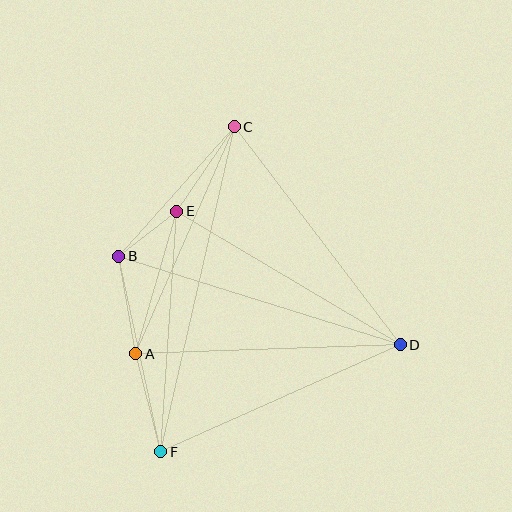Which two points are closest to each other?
Points B and E are closest to each other.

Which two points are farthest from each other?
Points C and F are farthest from each other.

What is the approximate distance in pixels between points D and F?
The distance between D and F is approximately 262 pixels.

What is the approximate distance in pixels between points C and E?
The distance between C and E is approximately 102 pixels.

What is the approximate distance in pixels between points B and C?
The distance between B and C is approximately 174 pixels.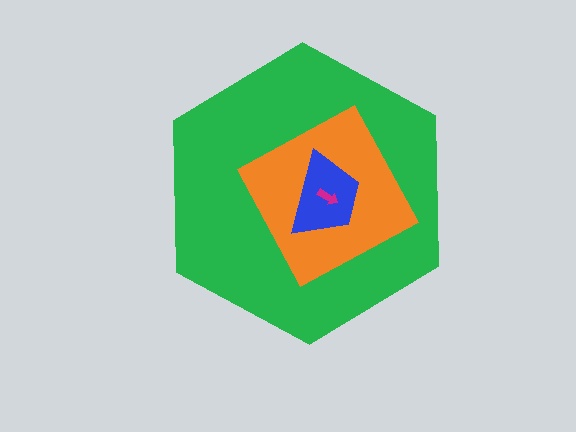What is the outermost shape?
The green hexagon.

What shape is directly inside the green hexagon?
The orange diamond.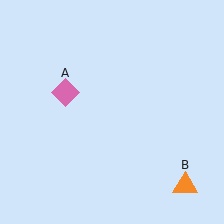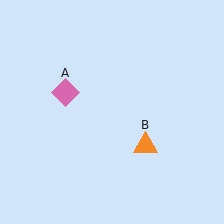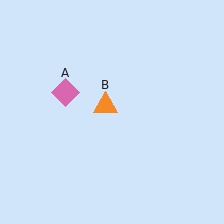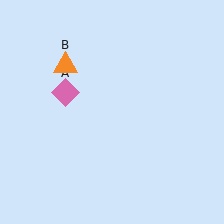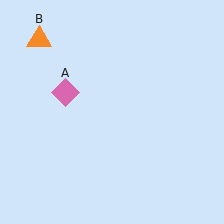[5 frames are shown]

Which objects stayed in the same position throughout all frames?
Pink diamond (object A) remained stationary.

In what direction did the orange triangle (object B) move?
The orange triangle (object B) moved up and to the left.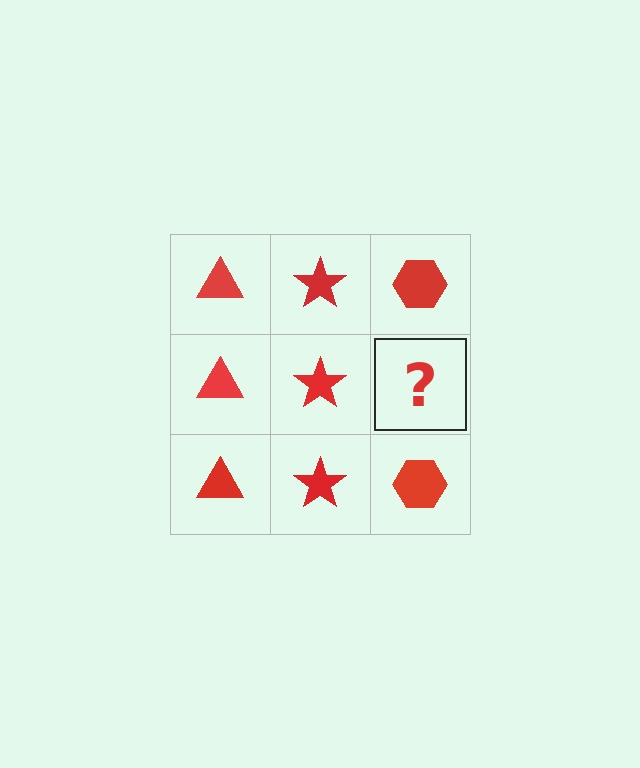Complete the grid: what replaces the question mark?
The question mark should be replaced with a red hexagon.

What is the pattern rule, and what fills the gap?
The rule is that each column has a consistent shape. The gap should be filled with a red hexagon.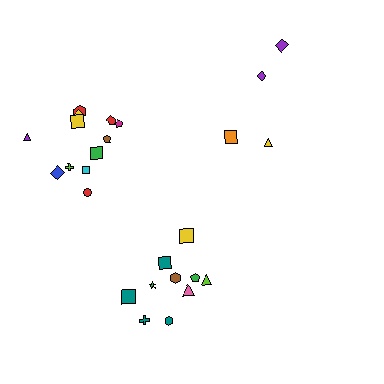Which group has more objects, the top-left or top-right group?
The top-left group.